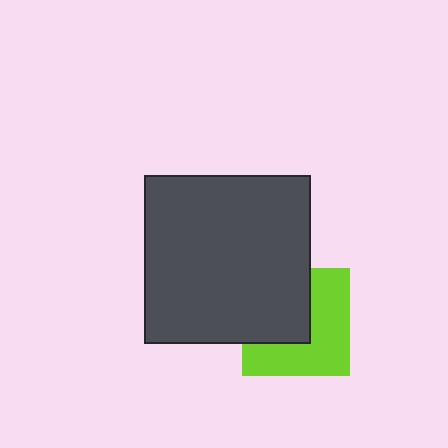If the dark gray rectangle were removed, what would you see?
You would see the complete lime square.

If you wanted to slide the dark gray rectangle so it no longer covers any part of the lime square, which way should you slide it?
Slide it toward the upper-left — that is the most direct way to separate the two shapes.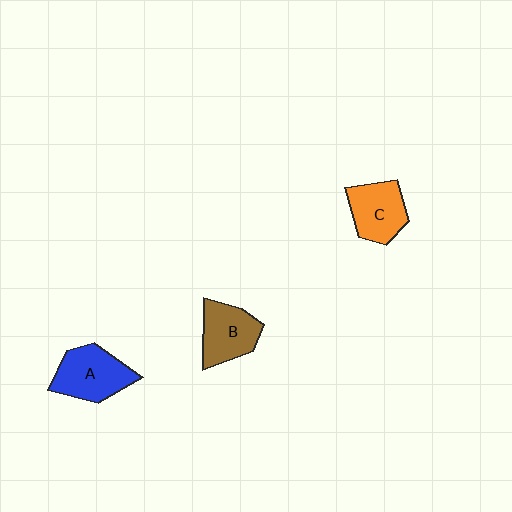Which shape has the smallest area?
Shape C (orange).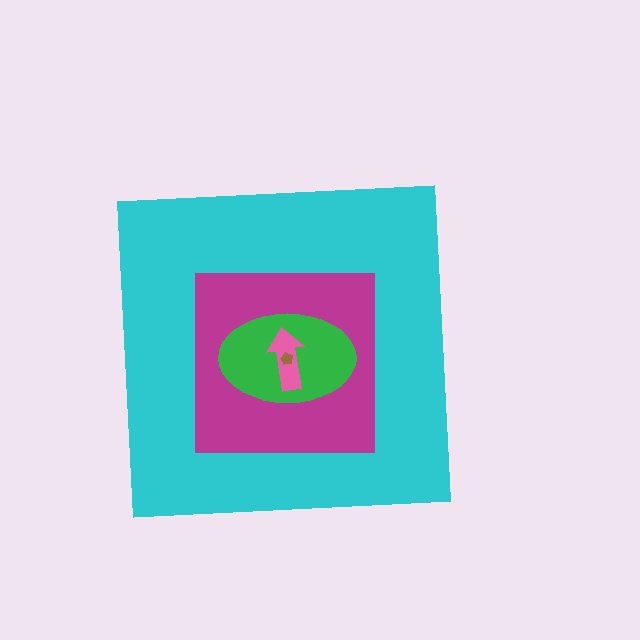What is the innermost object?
The brown pentagon.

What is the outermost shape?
The cyan square.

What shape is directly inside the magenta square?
The green ellipse.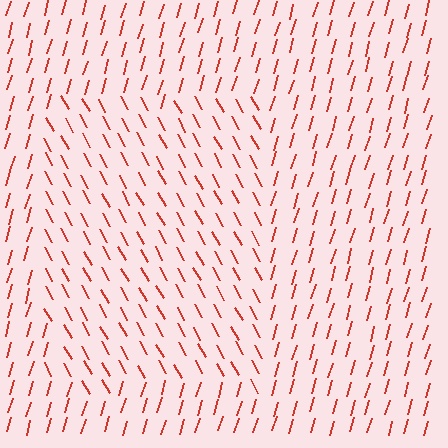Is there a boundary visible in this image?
Yes, there is a texture boundary formed by a change in line orientation.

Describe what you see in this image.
The image is filled with small red line segments. A rectangle region in the image has lines oriented differently from the surrounding lines, creating a visible texture boundary.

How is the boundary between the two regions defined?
The boundary is defined purely by a change in line orientation (approximately 45 degrees difference). All lines are the same color and thickness.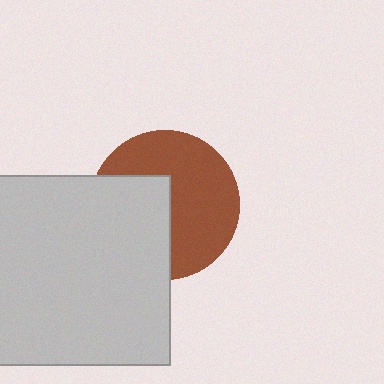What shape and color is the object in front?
The object in front is a light gray square.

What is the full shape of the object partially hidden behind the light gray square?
The partially hidden object is a brown circle.